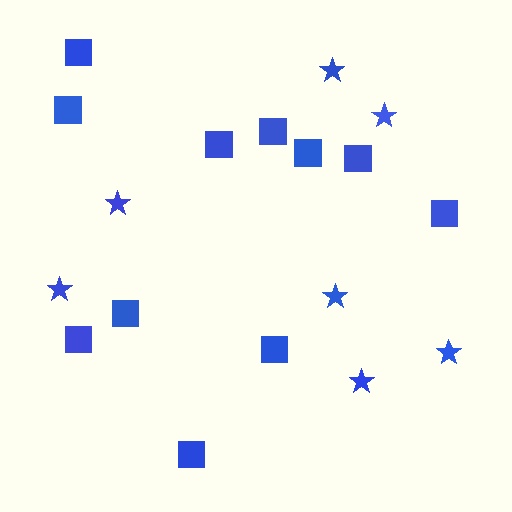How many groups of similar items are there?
There are 2 groups: one group of stars (7) and one group of squares (11).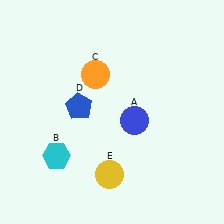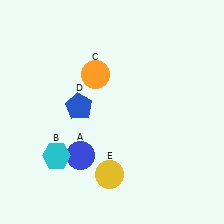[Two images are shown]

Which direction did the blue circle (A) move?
The blue circle (A) moved left.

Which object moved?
The blue circle (A) moved left.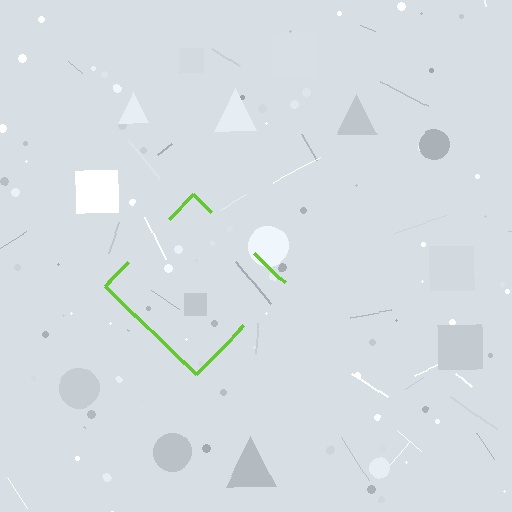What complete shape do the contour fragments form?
The contour fragments form a diamond.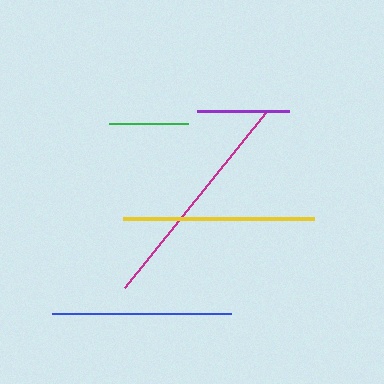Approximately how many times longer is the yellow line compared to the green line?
The yellow line is approximately 2.4 times the length of the green line.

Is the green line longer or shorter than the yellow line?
The yellow line is longer than the green line.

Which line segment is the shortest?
The green line is the shortest at approximately 79 pixels.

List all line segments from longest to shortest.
From longest to shortest: magenta, yellow, blue, purple, green.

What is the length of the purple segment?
The purple segment is approximately 92 pixels long.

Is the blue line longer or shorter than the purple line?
The blue line is longer than the purple line.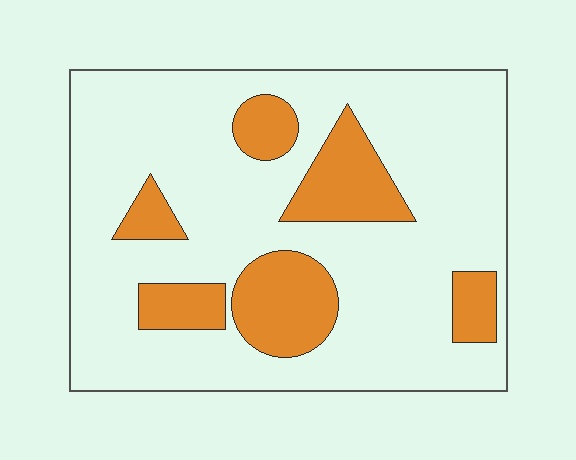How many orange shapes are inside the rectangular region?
6.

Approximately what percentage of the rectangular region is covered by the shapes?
Approximately 20%.